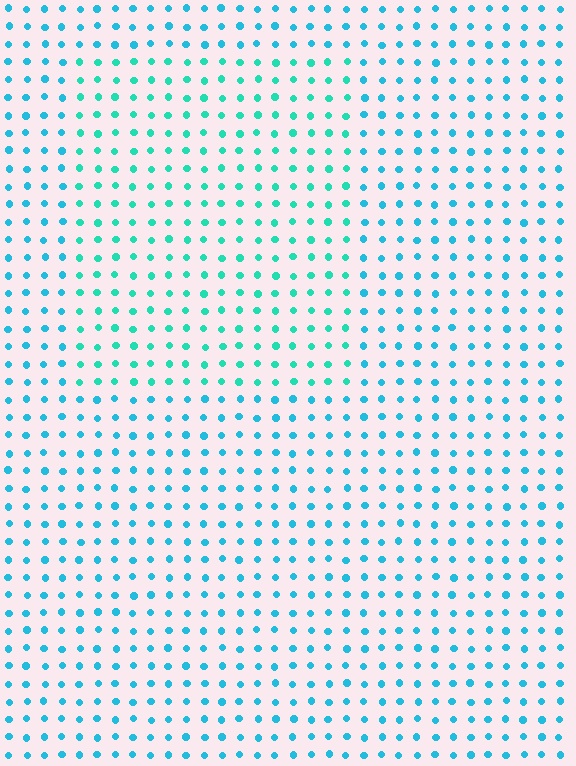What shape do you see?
I see a rectangle.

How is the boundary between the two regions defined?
The boundary is defined purely by a slight shift in hue (about 25 degrees). Spacing, size, and orientation are identical on both sides.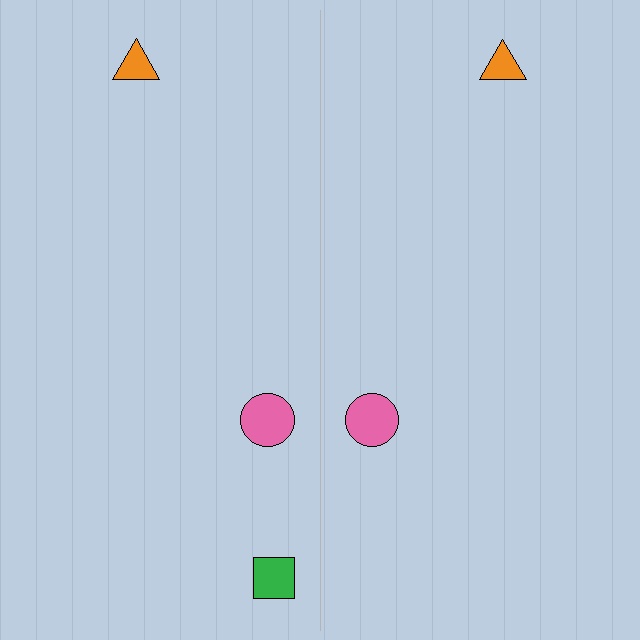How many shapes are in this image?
There are 5 shapes in this image.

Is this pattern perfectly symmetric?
No, the pattern is not perfectly symmetric. A green square is missing from the right side.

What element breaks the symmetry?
A green square is missing from the right side.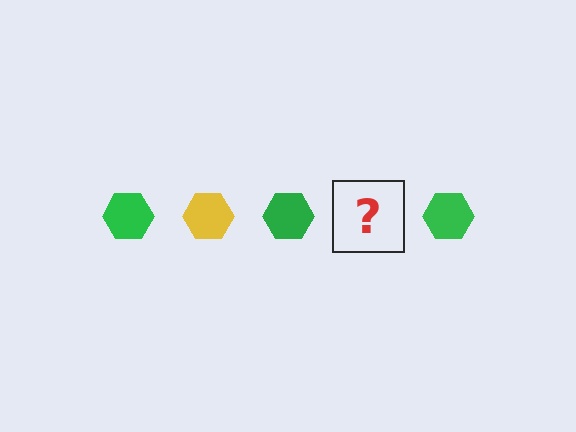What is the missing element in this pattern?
The missing element is a yellow hexagon.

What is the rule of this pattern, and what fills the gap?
The rule is that the pattern cycles through green, yellow hexagons. The gap should be filled with a yellow hexagon.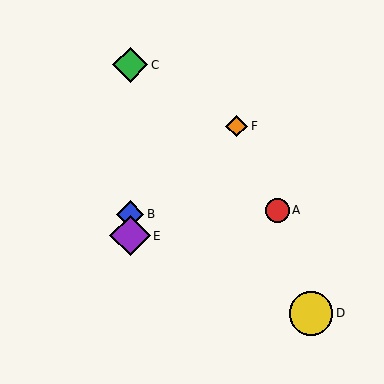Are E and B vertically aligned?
Yes, both are at x≈130.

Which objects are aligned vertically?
Objects B, C, E are aligned vertically.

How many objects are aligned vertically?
3 objects (B, C, E) are aligned vertically.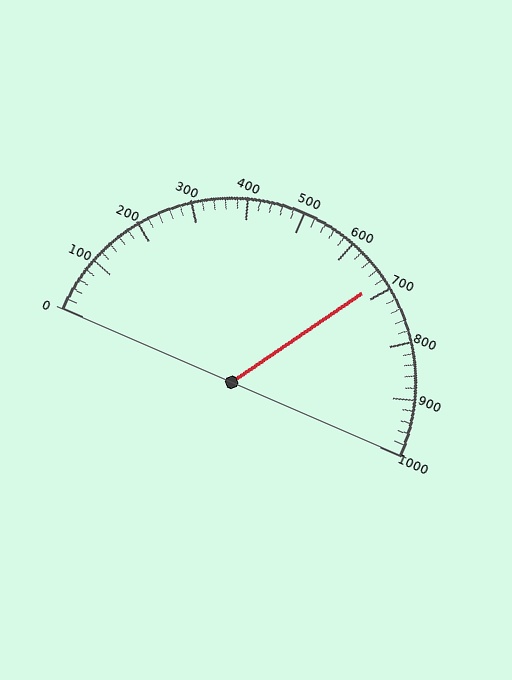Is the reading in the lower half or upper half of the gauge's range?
The reading is in the upper half of the range (0 to 1000).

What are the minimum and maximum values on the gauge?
The gauge ranges from 0 to 1000.